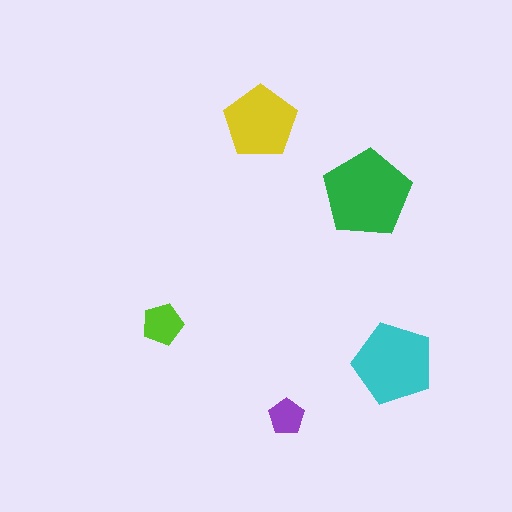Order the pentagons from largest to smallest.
the green one, the cyan one, the yellow one, the lime one, the purple one.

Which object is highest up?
The yellow pentagon is topmost.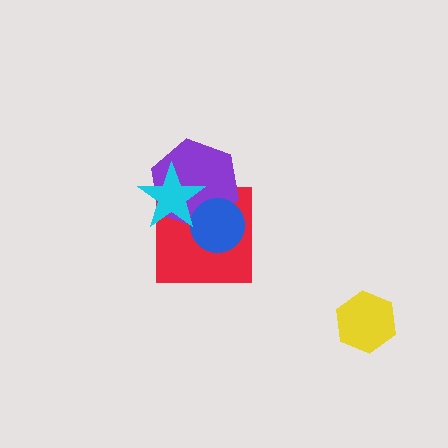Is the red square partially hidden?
Yes, it is partially covered by another shape.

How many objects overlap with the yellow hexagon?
0 objects overlap with the yellow hexagon.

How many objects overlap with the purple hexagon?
3 objects overlap with the purple hexagon.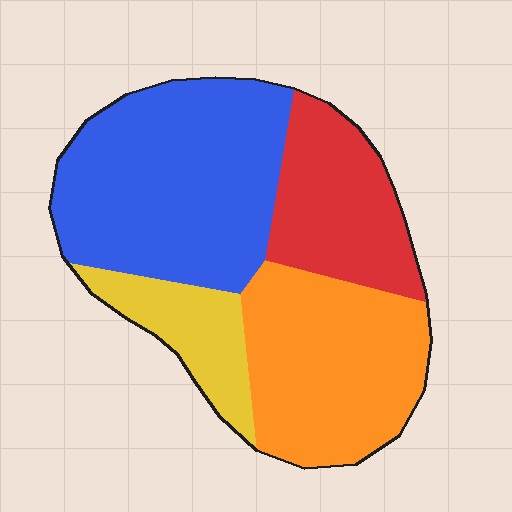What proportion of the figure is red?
Red covers about 20% of the figure.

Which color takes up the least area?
Yellow, at roughly 10%.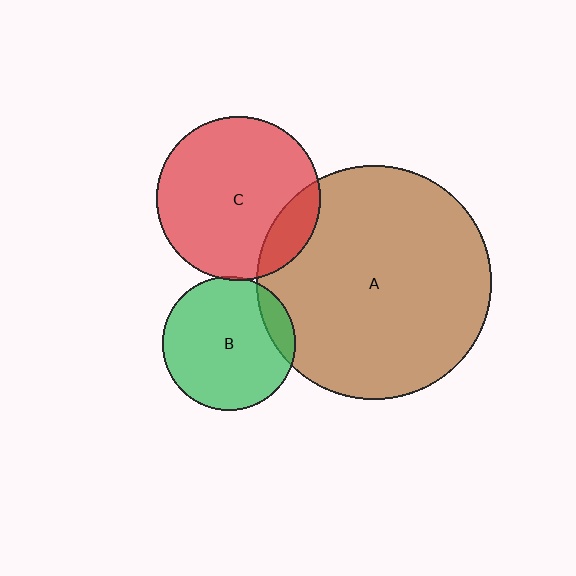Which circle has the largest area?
Circle A (brown).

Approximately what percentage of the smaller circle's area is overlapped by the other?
Approximately 10%.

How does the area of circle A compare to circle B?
Approximately 3.1 times.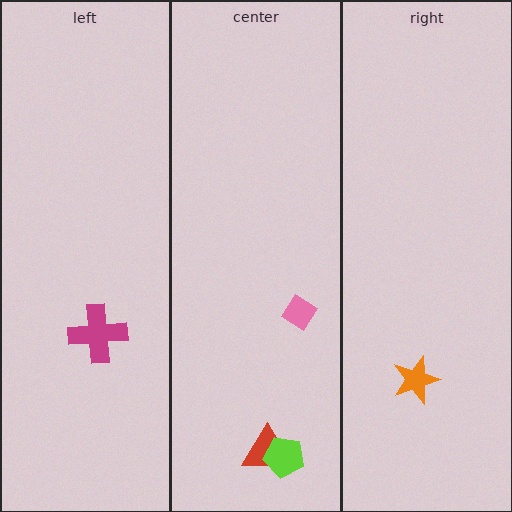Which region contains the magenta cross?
The left region.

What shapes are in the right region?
The orange star.